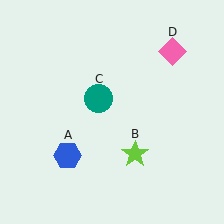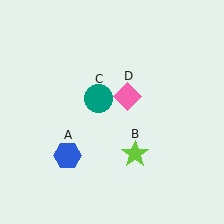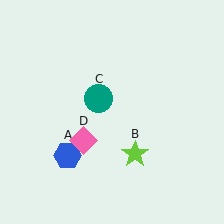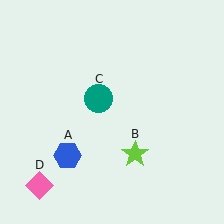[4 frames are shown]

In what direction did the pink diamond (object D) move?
The pink diamond (object D) moved down and to the left.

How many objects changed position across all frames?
1 object changed position: pink diamond (object D).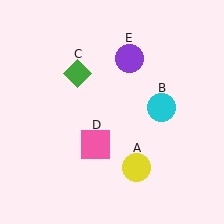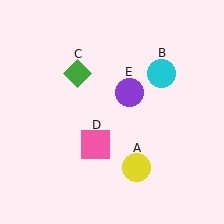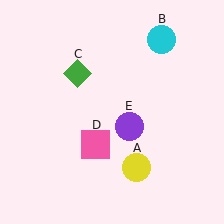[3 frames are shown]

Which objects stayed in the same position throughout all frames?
Yellow circle (object A) and green diamond (object C) and pink square (object D) remained stationary.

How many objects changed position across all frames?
2 objects changed position: cyan circle (object B), purple circle (object E).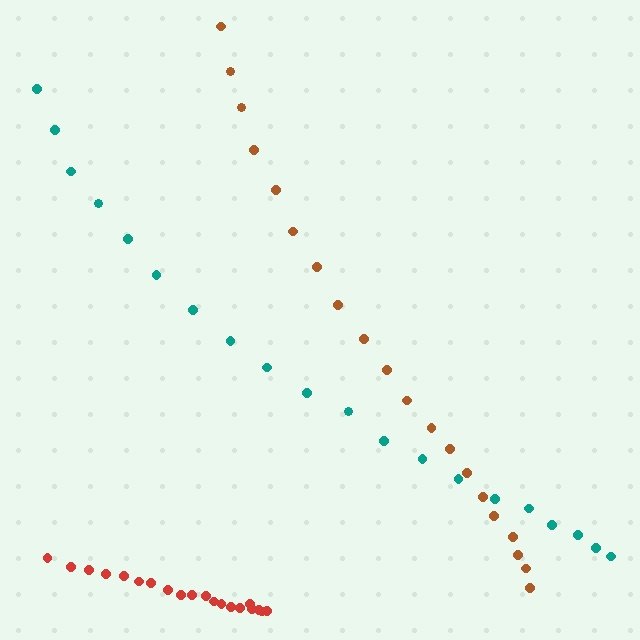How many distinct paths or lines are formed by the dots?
There are 3 distinct paths.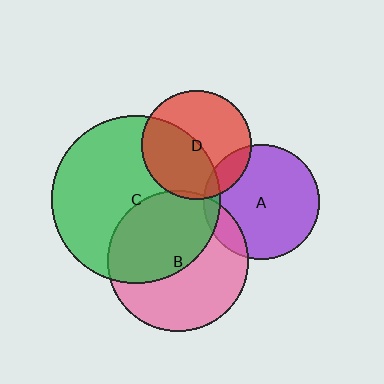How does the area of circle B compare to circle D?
Approximately 1.7 times.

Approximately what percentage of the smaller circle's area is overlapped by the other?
Approximately 15%.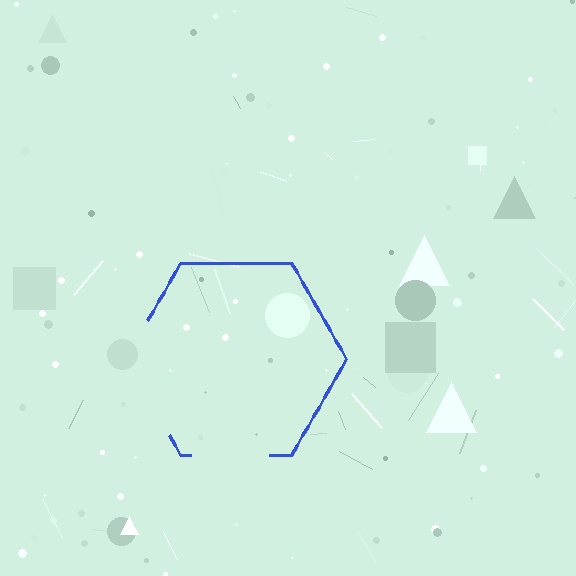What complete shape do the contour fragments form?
The contour fragments form a hexagon.